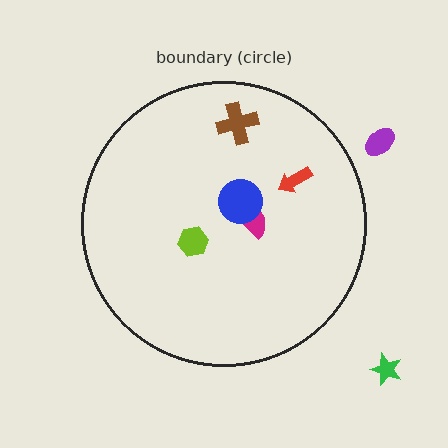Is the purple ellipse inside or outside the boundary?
Outside.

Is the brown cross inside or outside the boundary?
Inside.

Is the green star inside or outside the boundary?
Outside.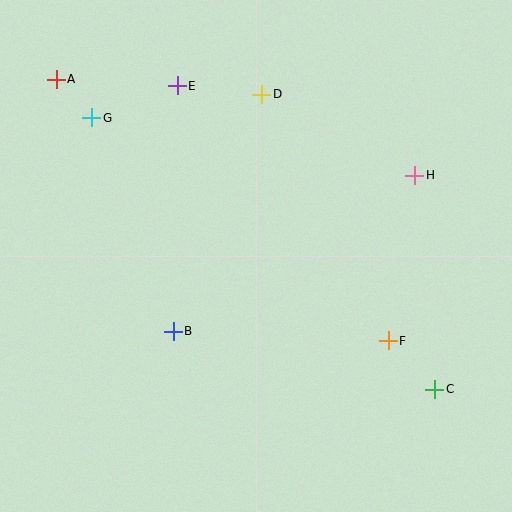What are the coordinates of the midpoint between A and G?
The midpoint between A and G is at (74, 98).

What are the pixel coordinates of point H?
Point H is at (415, 175).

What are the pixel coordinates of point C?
Point C is at (435, 389).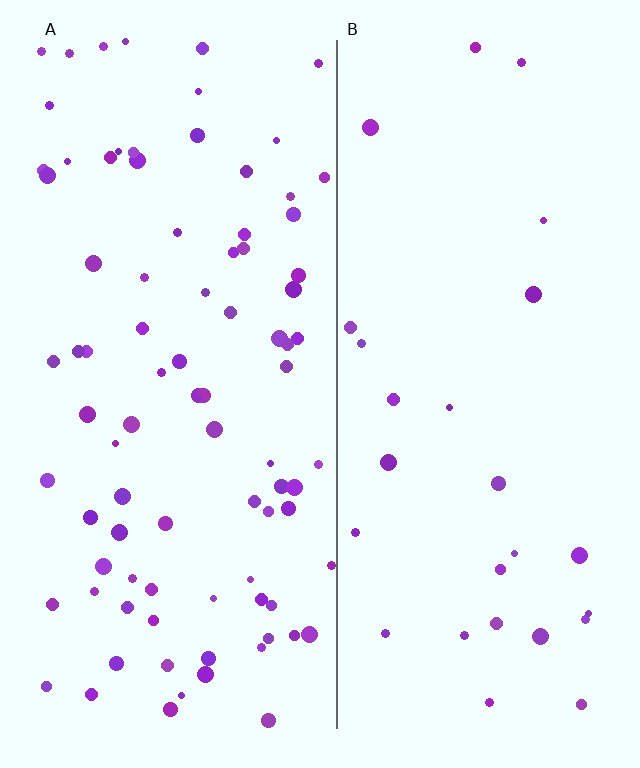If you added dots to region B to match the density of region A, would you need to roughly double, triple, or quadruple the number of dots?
Approximately triple.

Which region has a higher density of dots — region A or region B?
A (the left).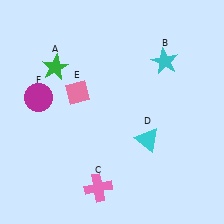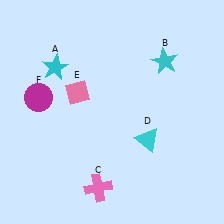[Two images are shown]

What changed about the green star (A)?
In Image 1, A is green. In Image 2, it changed to cyan.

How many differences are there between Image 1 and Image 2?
There is 1 difference between the two images.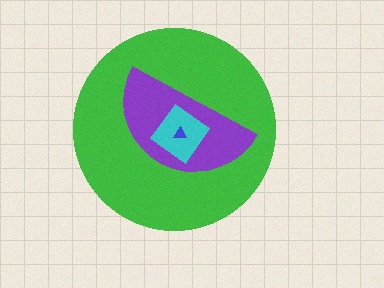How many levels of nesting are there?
4.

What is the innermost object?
The blue triangle.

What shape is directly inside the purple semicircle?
The cyan diamond.